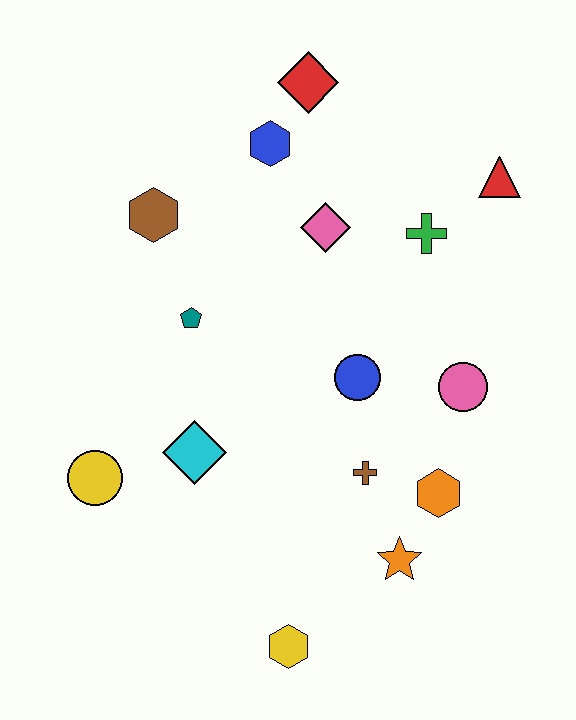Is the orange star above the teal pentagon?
No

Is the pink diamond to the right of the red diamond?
Yes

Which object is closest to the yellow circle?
The cyan diamond is closest to the yellow circle.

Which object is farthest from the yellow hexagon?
The red diamond is farthest from the yellow hexagon.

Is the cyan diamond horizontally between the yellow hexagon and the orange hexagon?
No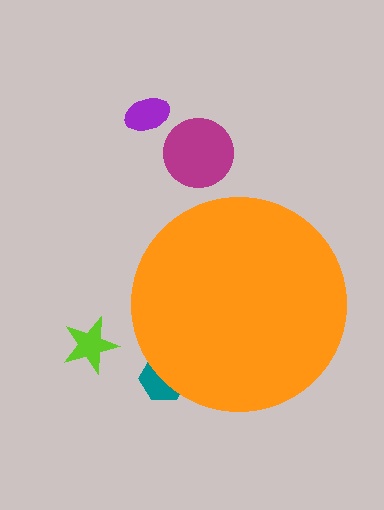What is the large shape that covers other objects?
An orange circle.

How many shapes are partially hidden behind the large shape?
1 shape is partially hidden.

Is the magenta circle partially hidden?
No, the magenta circle is fully visible.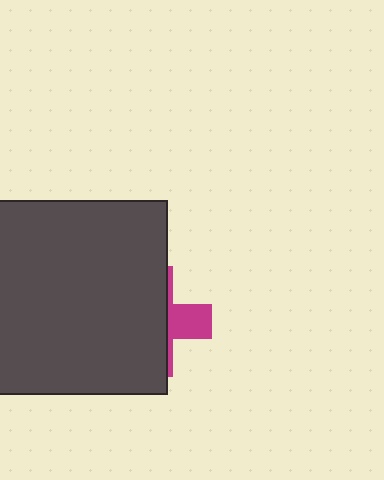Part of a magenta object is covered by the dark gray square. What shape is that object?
It is a cross.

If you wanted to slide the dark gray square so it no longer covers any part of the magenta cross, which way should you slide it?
Slide it left — that is the most direct way to separate the two shapes.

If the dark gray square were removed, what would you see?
You would see the complete magenta cross.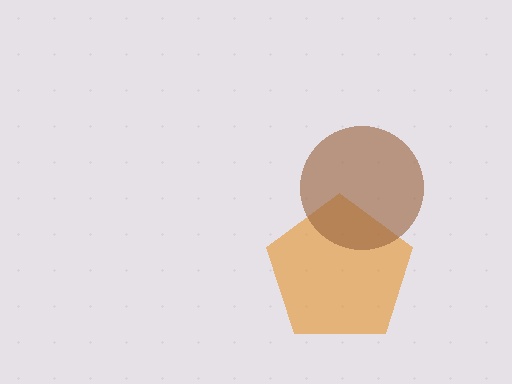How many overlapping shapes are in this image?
There are 2 overlapping shapes in the image.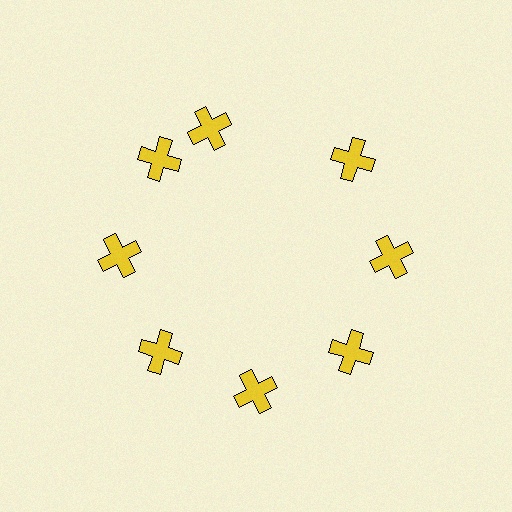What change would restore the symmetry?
The symmetry would be restored by rotating it back into even spacing with its neighbors so that all 8 crosses sit at equal angles and equal distance from the center.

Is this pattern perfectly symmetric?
No. The 8 yellow crosses are arranged in a ring, but one element near the 12 o'clock position is rotated out of alignment along the ring, breaking the 8-fold rotational symmetry.